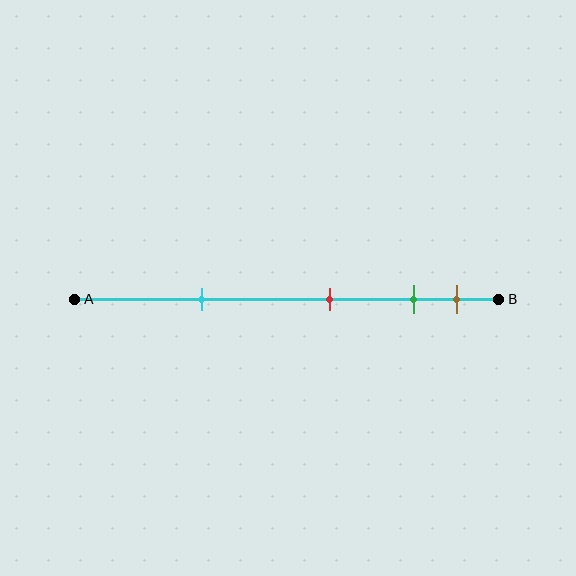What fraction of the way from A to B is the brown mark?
The brown mark is approximately 90% (0.9) of the way from A to B.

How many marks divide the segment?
There are 4 marks dividing the segment.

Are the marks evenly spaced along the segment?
No, the marks are not evenly spaced.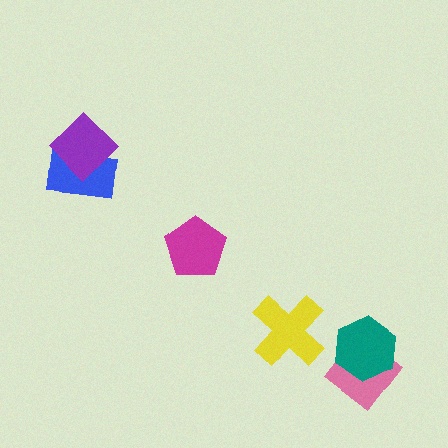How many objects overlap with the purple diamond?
1 object overlaps with the purple diamond.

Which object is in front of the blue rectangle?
The purple diamond is in front of the blue rectangle.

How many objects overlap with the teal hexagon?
1 object overlaps with the teal hexagon.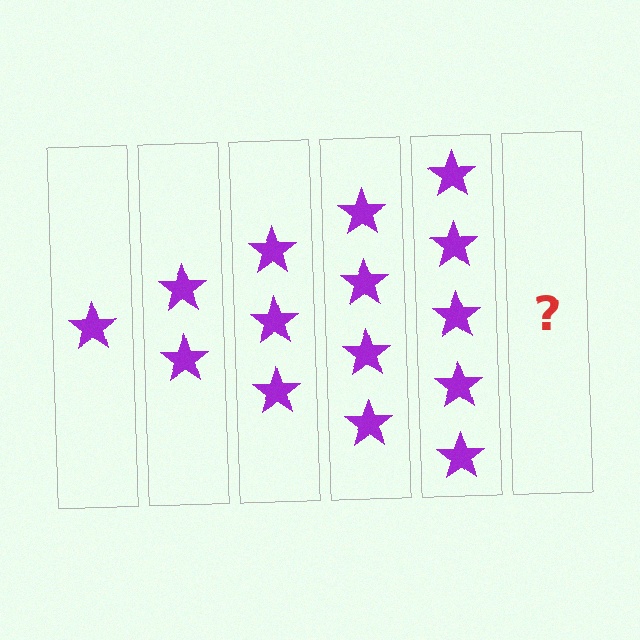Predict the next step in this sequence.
The next step is 6 stars.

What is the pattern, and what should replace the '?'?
The pattern is that each step adds one more star. The '?' should be 6 stars.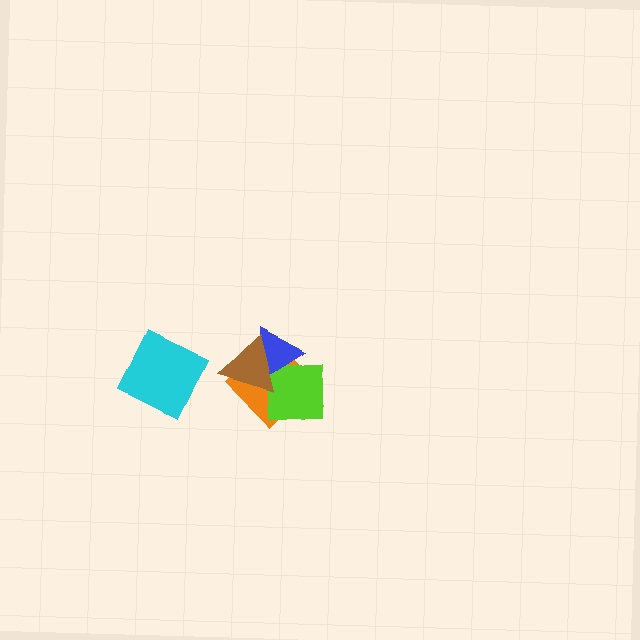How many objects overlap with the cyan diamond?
0 objects overlap with the cyan diamond.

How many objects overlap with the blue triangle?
3 objects overlap with the blue triangle.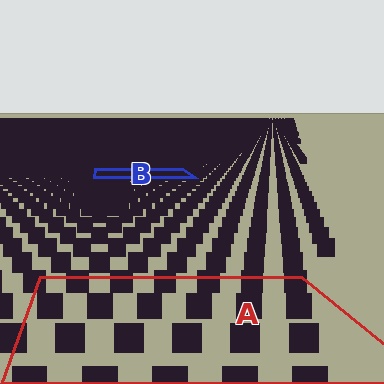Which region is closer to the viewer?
Region A is closer. The texture elements there are larger and more spread out.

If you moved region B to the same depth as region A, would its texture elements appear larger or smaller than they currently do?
They would appear larger. At a closer depth, the same texture elements are projected at a bigger on-screen size.